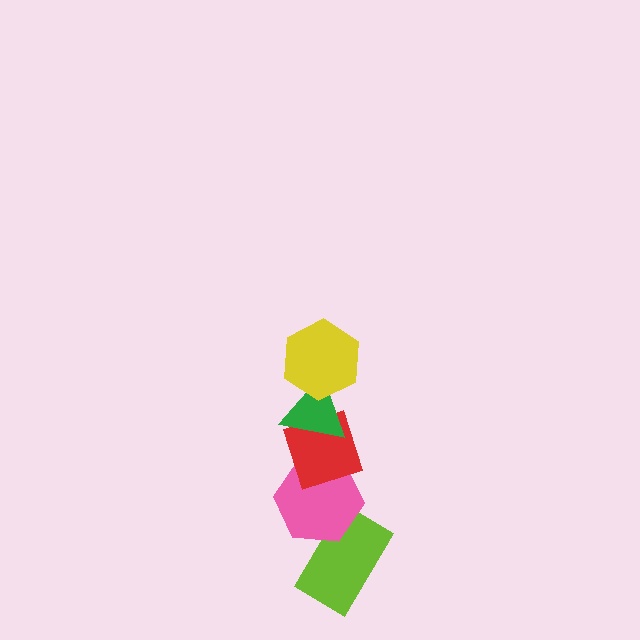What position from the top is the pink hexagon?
The pink hexagon is 4th from the top.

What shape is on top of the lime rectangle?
The pink hexagon is on top of the lime rectangle.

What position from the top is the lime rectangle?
The lime rectangle is 5th from the top.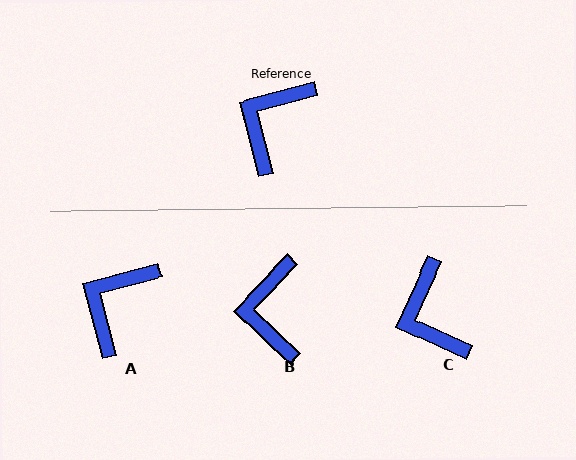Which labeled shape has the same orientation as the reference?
A.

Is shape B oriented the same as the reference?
No, it is off by about 31 degrees.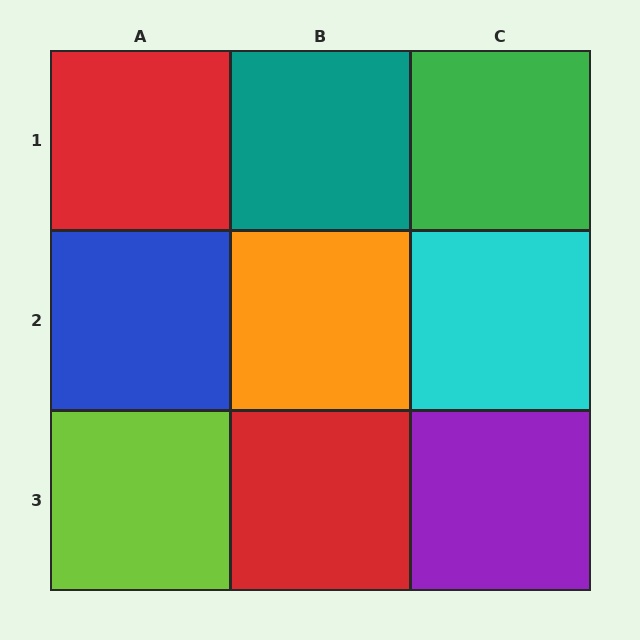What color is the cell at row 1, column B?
Teal.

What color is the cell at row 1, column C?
Green.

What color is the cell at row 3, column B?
Red.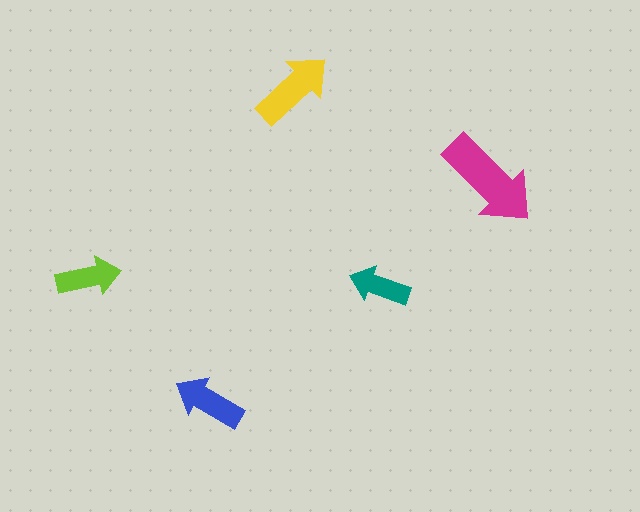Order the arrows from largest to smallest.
the magenta one, the yellow one, the blue one, the lime one, the teal one.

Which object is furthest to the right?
The magenta arrow is rightmost.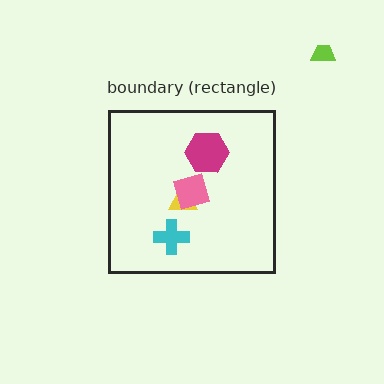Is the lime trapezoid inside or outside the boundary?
Outside.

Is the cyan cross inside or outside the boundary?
Inside.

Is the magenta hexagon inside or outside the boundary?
Inside.